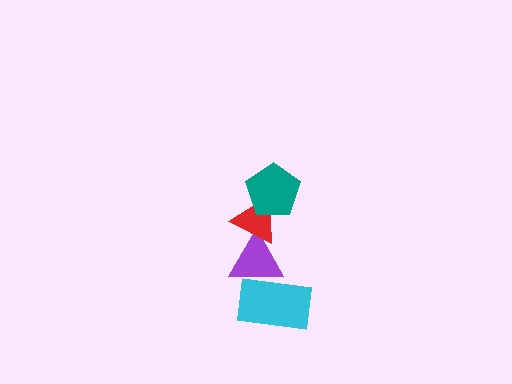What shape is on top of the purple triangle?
The red triangle is on top of the purple triangle.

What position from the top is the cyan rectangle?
The cyan rectangle is 4th from the top.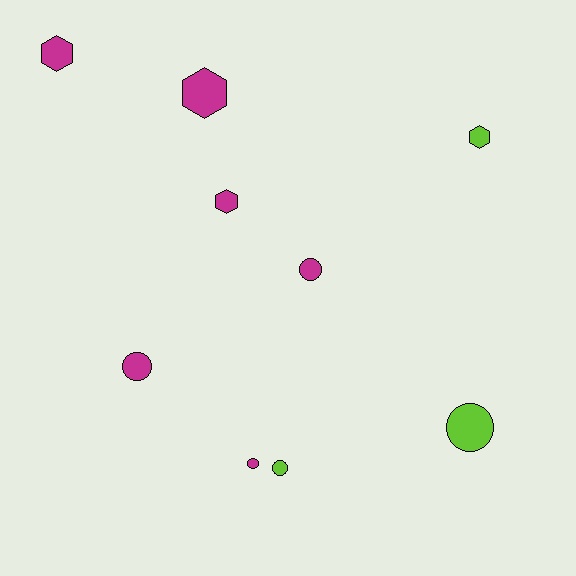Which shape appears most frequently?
Circle, with 5 objects.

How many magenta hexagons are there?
There are 3 magenta hexagons.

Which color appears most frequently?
Magenta, with 6 objects.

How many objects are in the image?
There are 9 objects.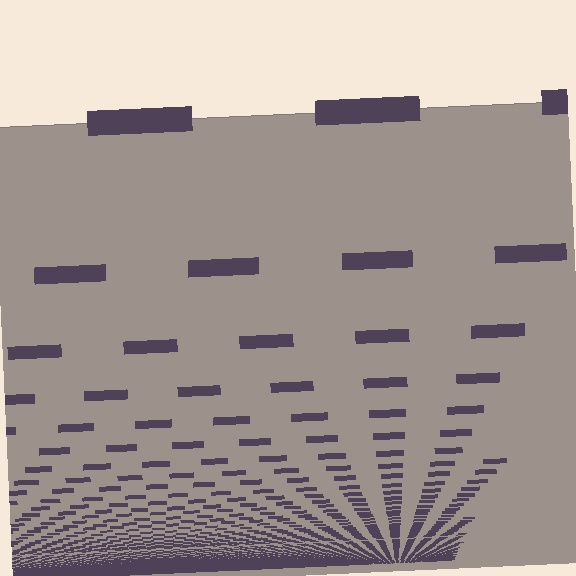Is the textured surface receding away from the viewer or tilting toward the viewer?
The surface appears to tilt toward the viewer. Texture elements get larger and sparser toward the top.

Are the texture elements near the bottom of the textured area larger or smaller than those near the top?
Smaller. The gradient is inverted — elements near the bottom are smaller and denser.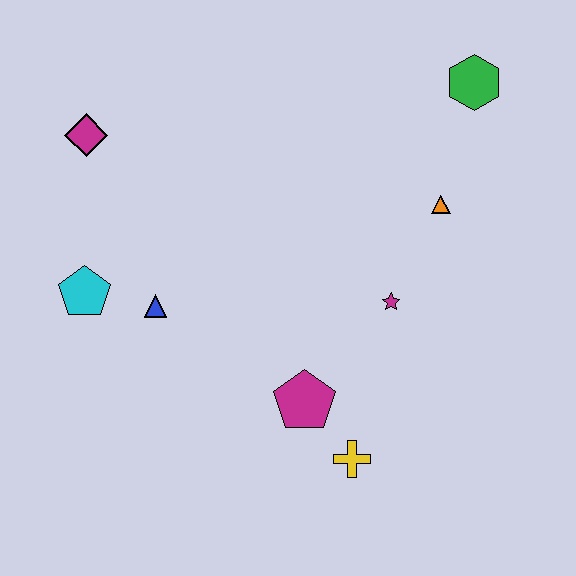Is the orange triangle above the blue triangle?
Yes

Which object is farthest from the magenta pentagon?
The green hexagon is farthest from the magenta pentagon.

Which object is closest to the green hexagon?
The orange triangle is closest to the green hexagon.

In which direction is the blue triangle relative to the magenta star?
The blue triangle is to the left of the magenta star.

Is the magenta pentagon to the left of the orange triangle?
Yes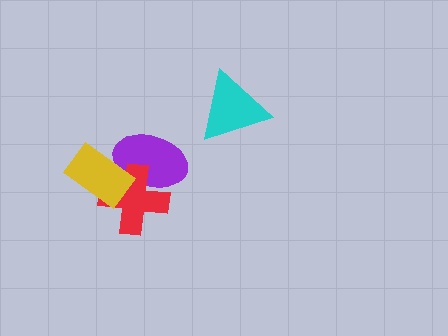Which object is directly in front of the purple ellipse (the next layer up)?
The red cross is directly in front of the purple ellipse.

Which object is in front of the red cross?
The yellow rectangle is in front of the red cross.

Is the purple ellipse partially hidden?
Yes, it is partially covered by another shape.